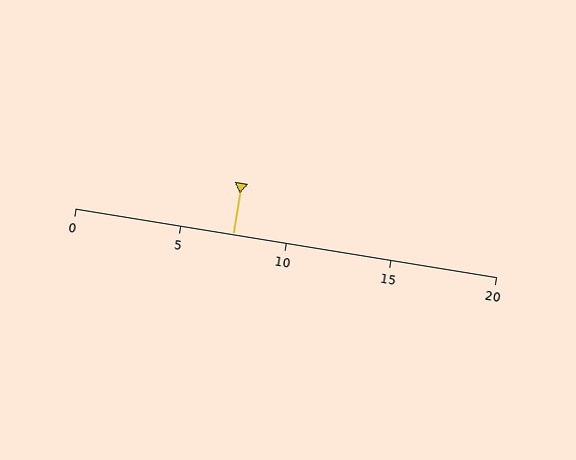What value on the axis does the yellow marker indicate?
The marker indicates approximately 7.5.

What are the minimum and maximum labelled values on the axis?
The axis runs from 0 to 20.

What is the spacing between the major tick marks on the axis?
The major ticks are spaced 5 apart.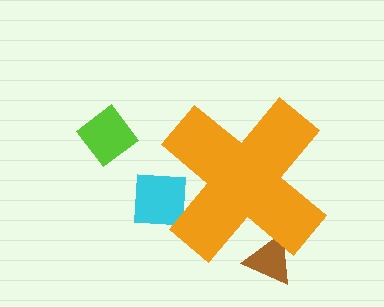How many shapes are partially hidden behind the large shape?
2 shapes are partially hidden.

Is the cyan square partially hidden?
Yes, the cyan square is partially hidden behind the orange cross.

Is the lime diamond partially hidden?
No, the lime diamond is fully visible.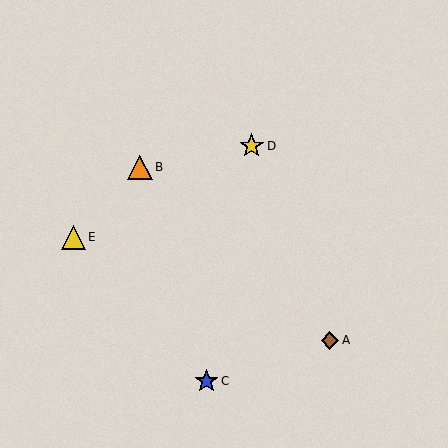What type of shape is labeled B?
Shape B is an orange triangle.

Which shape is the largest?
The orange triangle (labeled B) is the largest.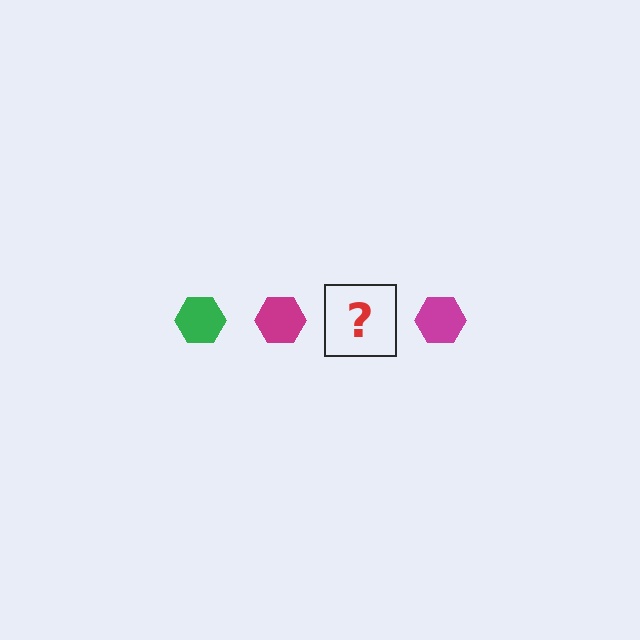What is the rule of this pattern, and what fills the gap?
The rule is that the pattern cycles through green, magenta hexagons. The gap should be filled with a green hexagon.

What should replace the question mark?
The question mark should be replaced with a green hexagon.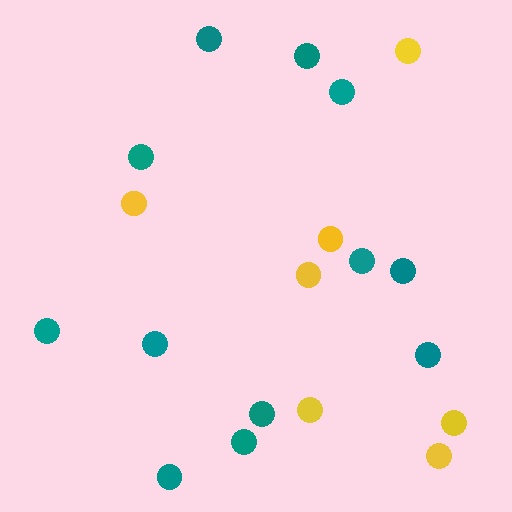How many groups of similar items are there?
There are 2 groups: one group of yellow circles (7) and one group of teal circles (12).